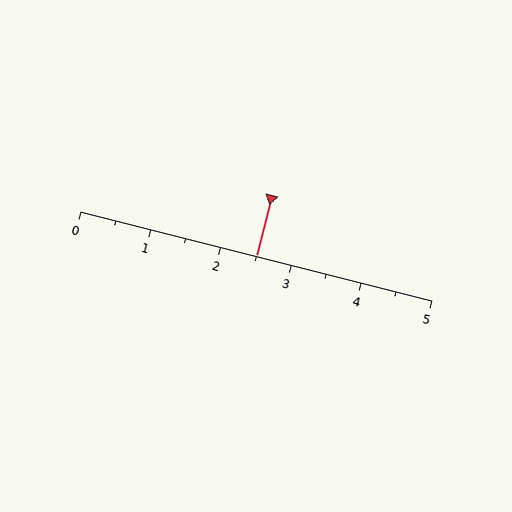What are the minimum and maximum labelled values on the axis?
The axis runs from 0 to 5.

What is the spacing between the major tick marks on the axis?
The major ticks are spaced 1 apart.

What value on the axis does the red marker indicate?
The marker indicates approximately 2.5.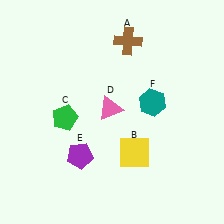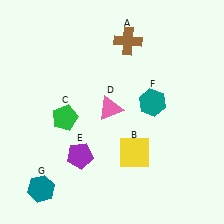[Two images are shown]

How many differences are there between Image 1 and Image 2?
There is 1 difference between the two images.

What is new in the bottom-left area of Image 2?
A teal hexagon (G) was added in the bottom-left area of Image 2.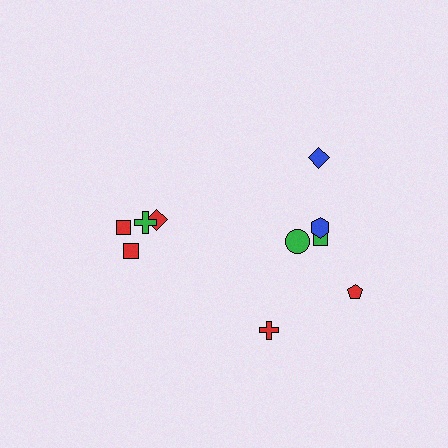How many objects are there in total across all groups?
There are 10 objects.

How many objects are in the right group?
There are 6 objects.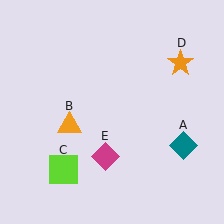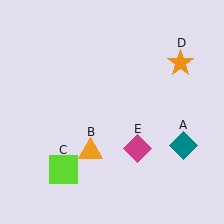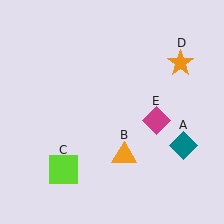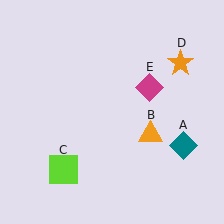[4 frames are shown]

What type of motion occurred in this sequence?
The orange triangle (object B), magenta diamond (object E) rotated counterclockwise around the center of the scene.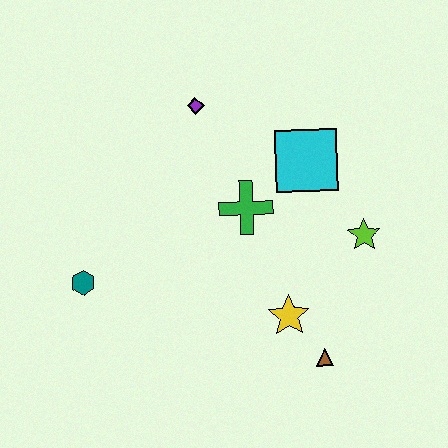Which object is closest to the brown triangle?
The yellow star is closest to the brown triangle.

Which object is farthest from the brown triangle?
The purple diamond is farthest from the brown triangle.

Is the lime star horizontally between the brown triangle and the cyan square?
No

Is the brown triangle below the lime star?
Yes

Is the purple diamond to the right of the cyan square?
No